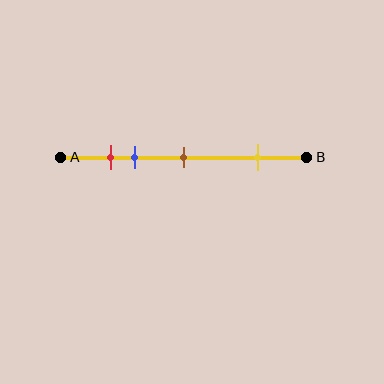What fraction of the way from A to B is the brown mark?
The brown mark is approximately 50% (0.5) of the way from A to B.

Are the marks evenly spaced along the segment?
No, the marks are not evenly spaced.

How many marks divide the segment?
There are 4 marks dividing the segment.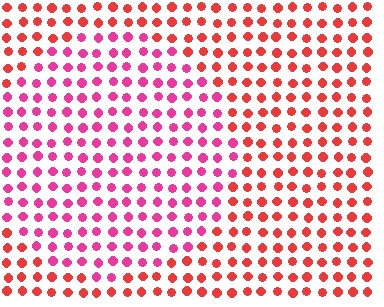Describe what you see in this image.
The image is filled with small red elements in a uniform arrangement. A circle-shaped region is visible where the elements are tinted to a slightly different hue, forming a subtle color boundary.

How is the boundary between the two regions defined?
The boundary is defined purely by a slight shift in hue (about 34 degrees). Spacing, size, and orientation are identical on both sides.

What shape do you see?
I see a circle.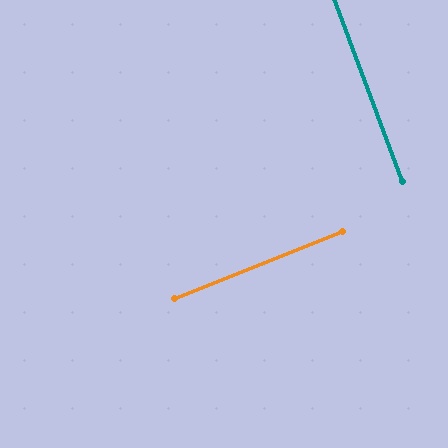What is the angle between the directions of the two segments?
Approximately 89 degrees.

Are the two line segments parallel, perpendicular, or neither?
Perpendicular — they meet at approximately 89°.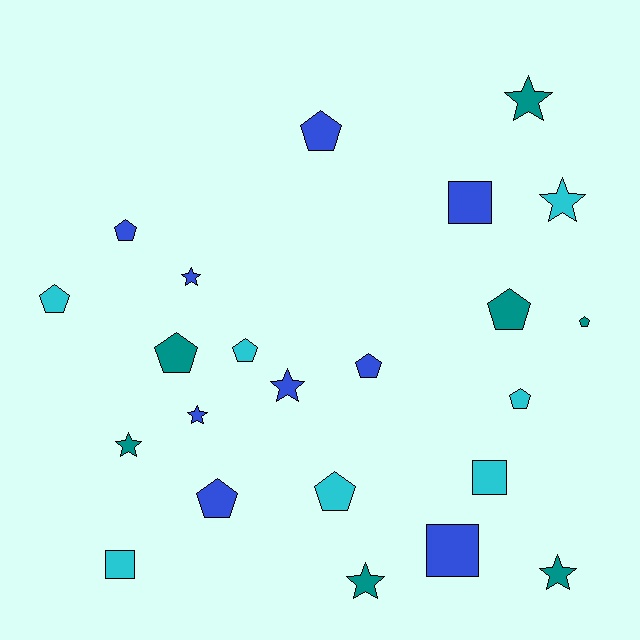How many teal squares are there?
There are no teal squares.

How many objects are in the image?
There are 23 objects.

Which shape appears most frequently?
Pentagon, with 11 objects.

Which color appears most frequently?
Blue, with 9 objects.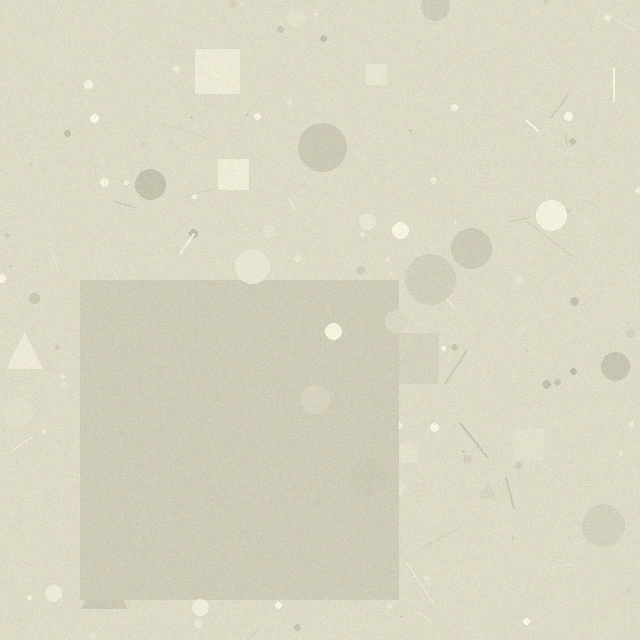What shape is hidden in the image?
A square is hidden in the image.